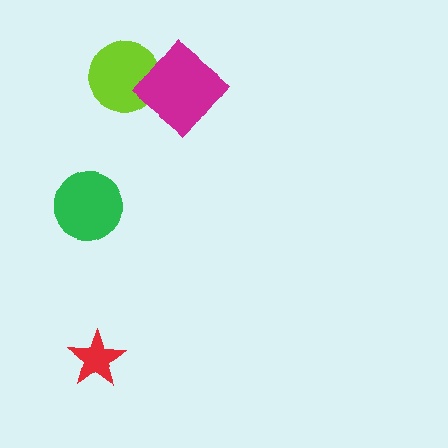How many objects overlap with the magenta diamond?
1 object overlaps with the magenta diamond.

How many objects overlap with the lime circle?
1 object overlaps with the lime circle.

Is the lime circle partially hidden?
Yes, it is partially covered by another shape.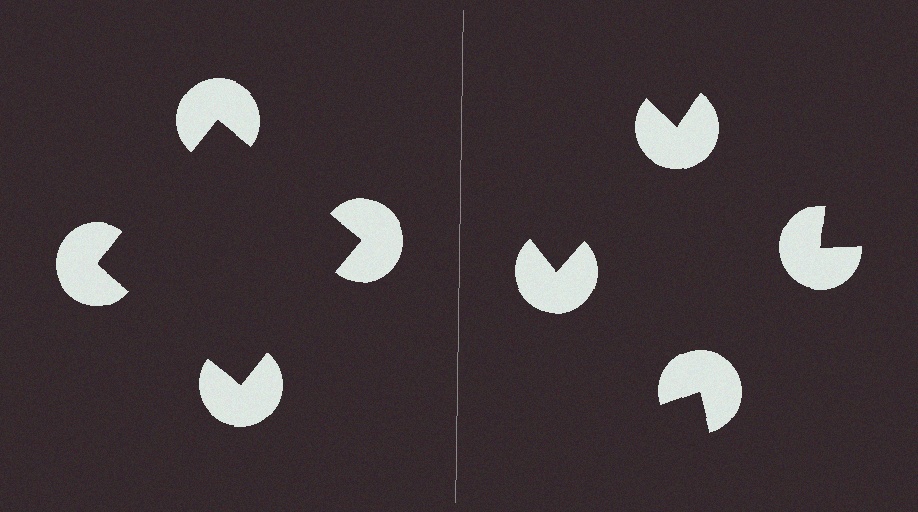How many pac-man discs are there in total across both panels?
8 — 4 on each side.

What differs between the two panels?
The pac-man discs are positioned identically on both sides; only the wedge orientations differ. On the left they align to a square; on the right they are misaligned.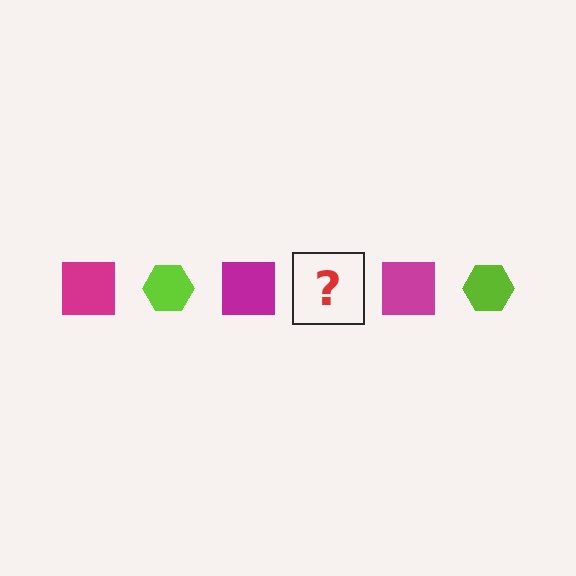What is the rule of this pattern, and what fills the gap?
The rule is that the pattern alternates between magenta square and lime hexagon. The gap should be filled with a lime hexagon.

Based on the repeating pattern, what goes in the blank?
The blank should be a lime hexagon.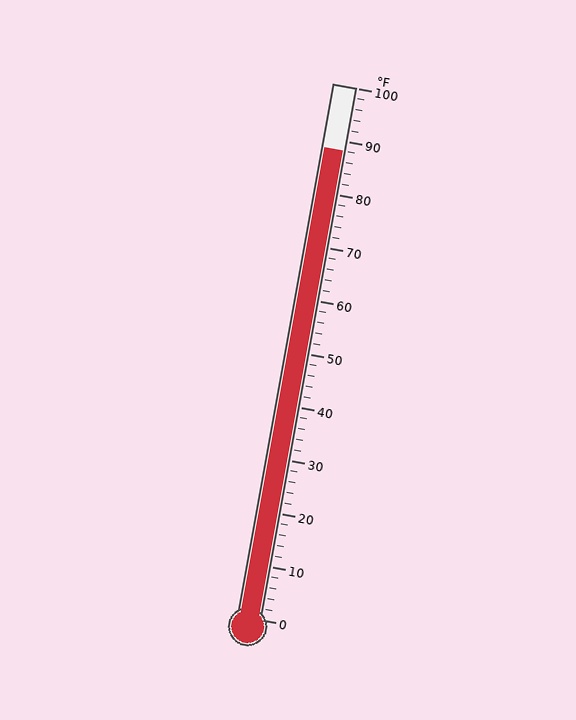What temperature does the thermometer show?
The thermometer shows approximately 88°F.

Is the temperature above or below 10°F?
The temperature is above 10°F.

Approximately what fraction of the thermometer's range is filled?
The thermometer is filled to approximately 90% of its range.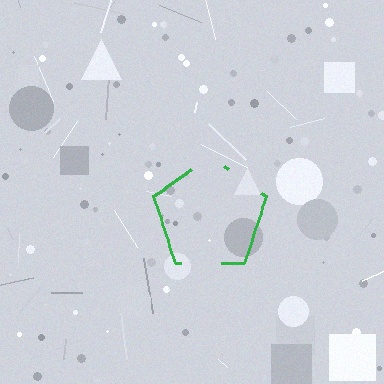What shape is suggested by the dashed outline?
The dashed outline suggests a pentagon.